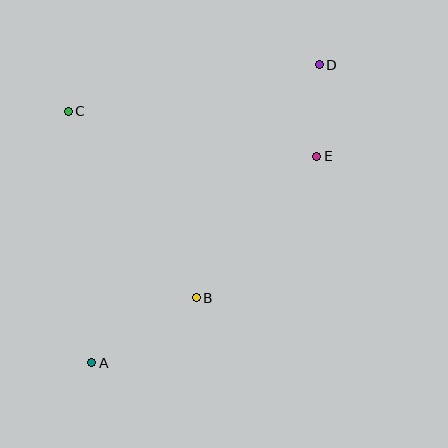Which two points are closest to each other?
Points D and E are closest to each other.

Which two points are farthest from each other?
Points A and D are farthest from each other.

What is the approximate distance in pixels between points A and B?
The distance between A and B is approximately 123 pixels.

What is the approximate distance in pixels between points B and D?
The distance between B and D is approximately 264 pixels.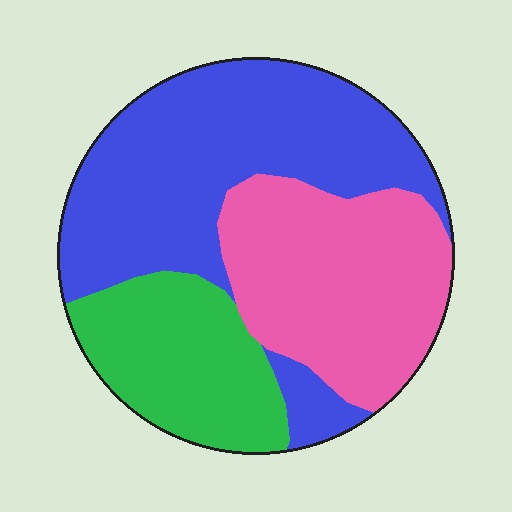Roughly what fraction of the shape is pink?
Pink covers about 30% of the shape.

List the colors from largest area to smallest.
From largest to smallest: blue, pink, green.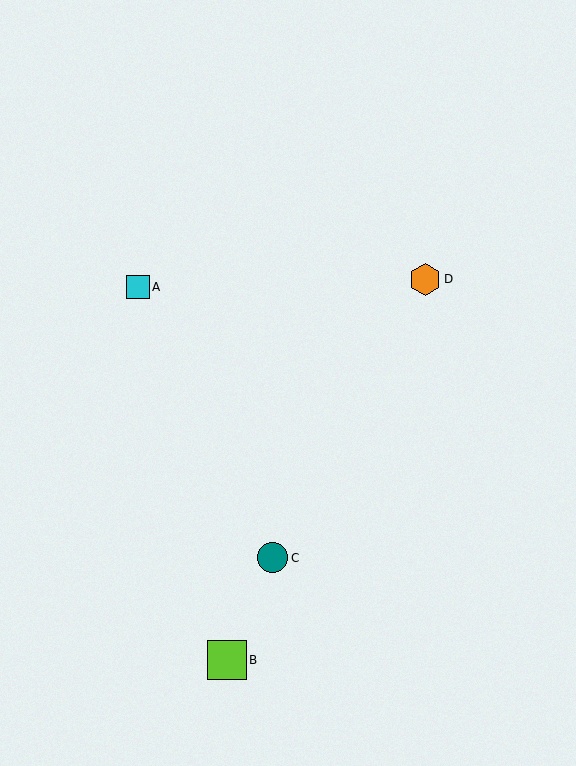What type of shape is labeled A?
Shape A is a cyan square.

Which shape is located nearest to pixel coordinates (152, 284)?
The cyan square (labeled A) at (138, 287) is nearest to that location.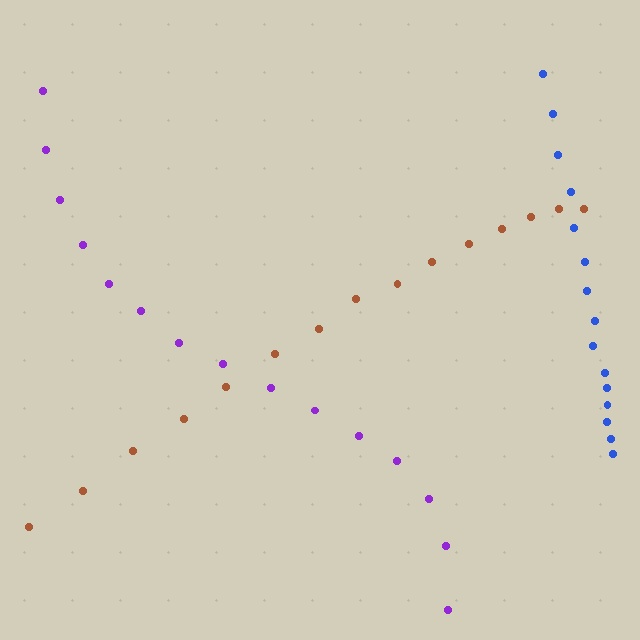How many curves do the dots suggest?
There are 3 distinct paths.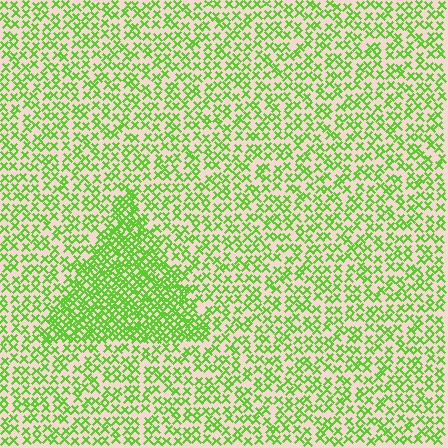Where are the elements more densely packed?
The elements are more densely packed inside the triangle boundary.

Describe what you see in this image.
The image contains small lime elements arranged at two different densities. A triangle-shaped region is visible where the elements are more densely packed than the surrounding area.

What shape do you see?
I see a triangle.